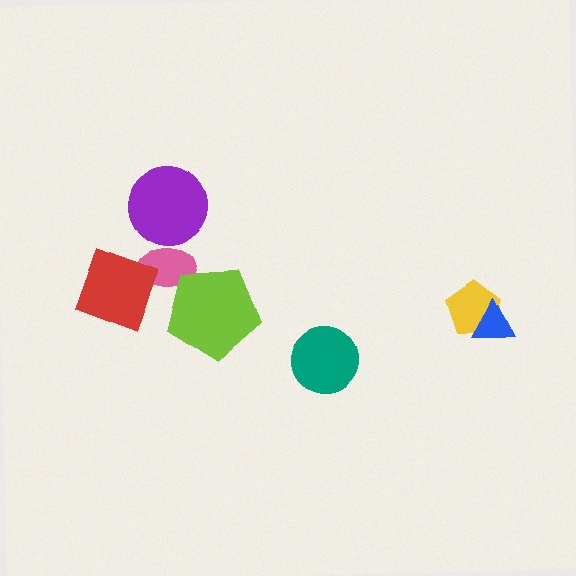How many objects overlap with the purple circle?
1 object overlaps with the purple circle.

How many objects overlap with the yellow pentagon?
1 object overlaps with the yellow pentagon.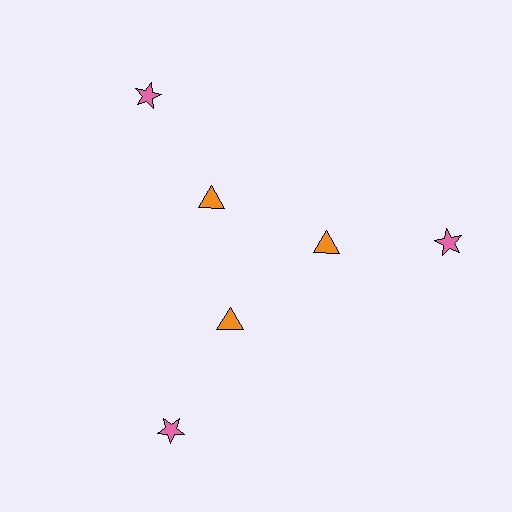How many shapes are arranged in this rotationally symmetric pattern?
There are 6 shapes, arranged in 3 groups of 2.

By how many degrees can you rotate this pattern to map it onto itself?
The pattern maps onto itself every 120 degrees of rotation.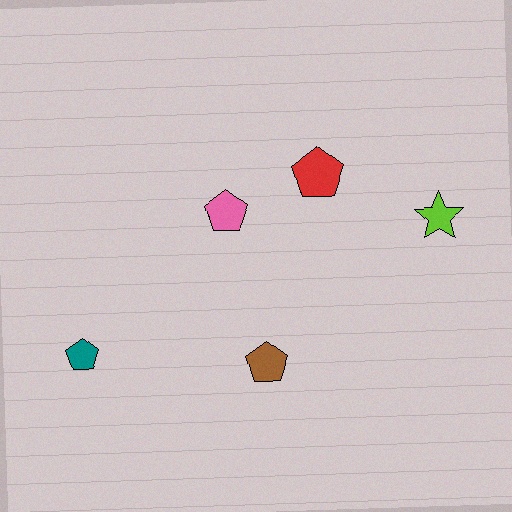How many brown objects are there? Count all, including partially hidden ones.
There is 1 brown object.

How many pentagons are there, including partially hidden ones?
There are 4 pentagons.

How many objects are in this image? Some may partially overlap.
There are 5 objects.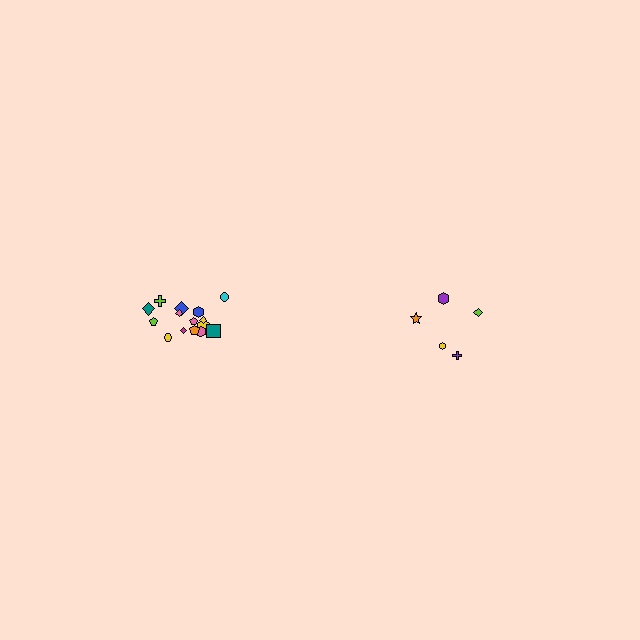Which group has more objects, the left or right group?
The left group.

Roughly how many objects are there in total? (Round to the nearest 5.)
Roughly 20 objects in total.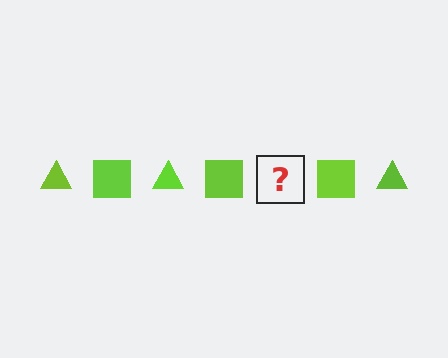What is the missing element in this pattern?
The missing element is a lime triangle.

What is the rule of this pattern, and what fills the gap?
The rule is that the pattern cycles through triangle, square shapes in lime. The gap should be filled with a lime triangle.